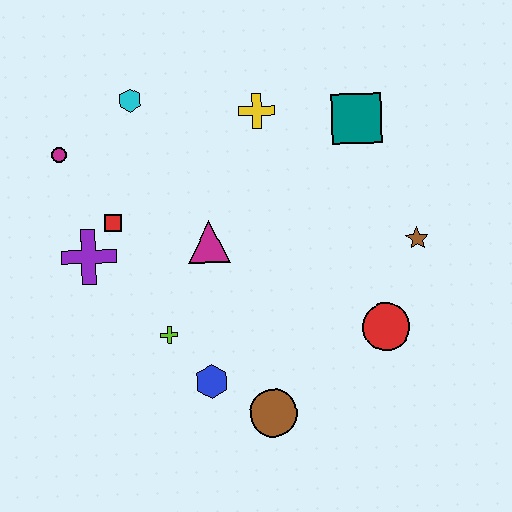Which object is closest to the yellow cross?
The teal square is closest to the yellow cross.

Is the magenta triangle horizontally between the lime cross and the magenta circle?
No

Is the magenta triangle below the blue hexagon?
No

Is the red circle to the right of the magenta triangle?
Yes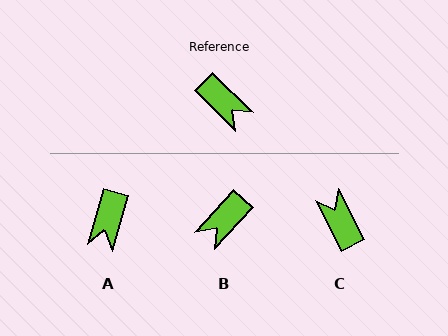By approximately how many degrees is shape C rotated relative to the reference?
Approximately 162 degrees counter-clockwise.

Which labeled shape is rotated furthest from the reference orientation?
C, about 162 degrees away.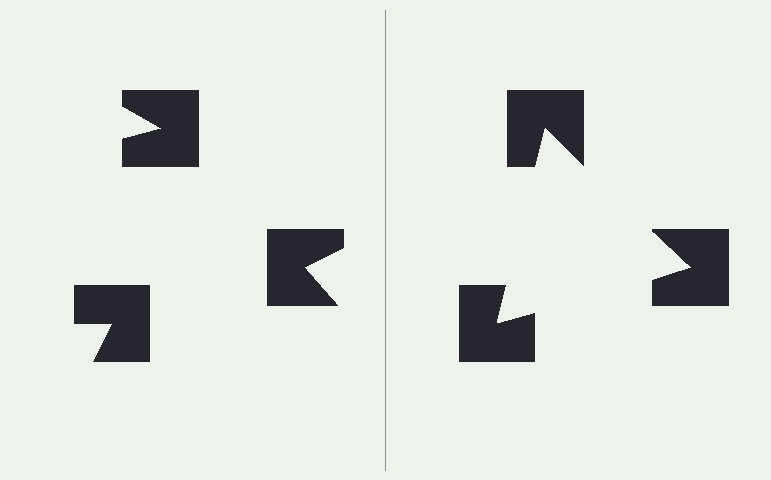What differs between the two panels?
The notched squares are positioned identically on both sides; only the wedge orientations differ. On the right they align to a triangle; on the left they are misaligned.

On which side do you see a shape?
An illusory triangle appears on the right side. On the left side the wedge cuts are rotated, so no coherent shape forms.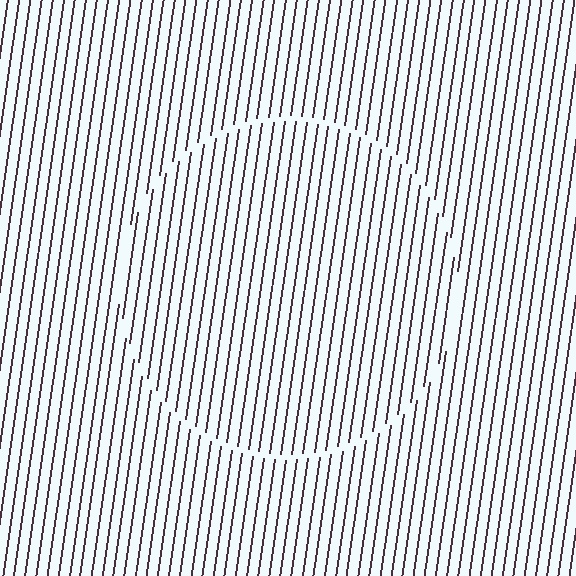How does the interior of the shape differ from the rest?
The interior of the shape contains the same grating, shifted by half a period — the contour is defined by the phase discontinuity where line-ends from the inner and outer gratings abut.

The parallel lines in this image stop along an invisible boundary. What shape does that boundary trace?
An illusory circle. The interior of the shape contains the same grating, shifted by half a period — the contour is defined by the phase discontinuity where line-ends from the inner and outer gratings abut.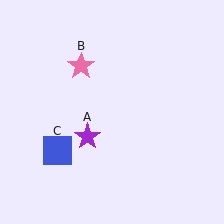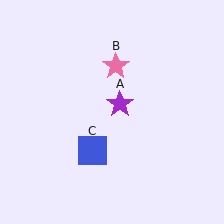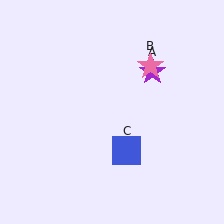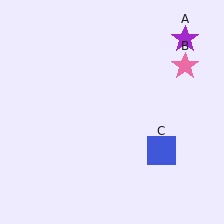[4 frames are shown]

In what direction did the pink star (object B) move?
The pink star (object B) moved right.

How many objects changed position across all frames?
3 objects changed position: purple star (object A), pink star (object B), blue square (object C).